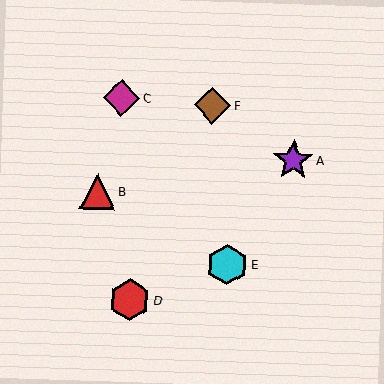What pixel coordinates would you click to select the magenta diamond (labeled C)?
Click at (121, 98) to select the magenta diamond C.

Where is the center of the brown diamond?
The center of the brown diamond is at (212, 106).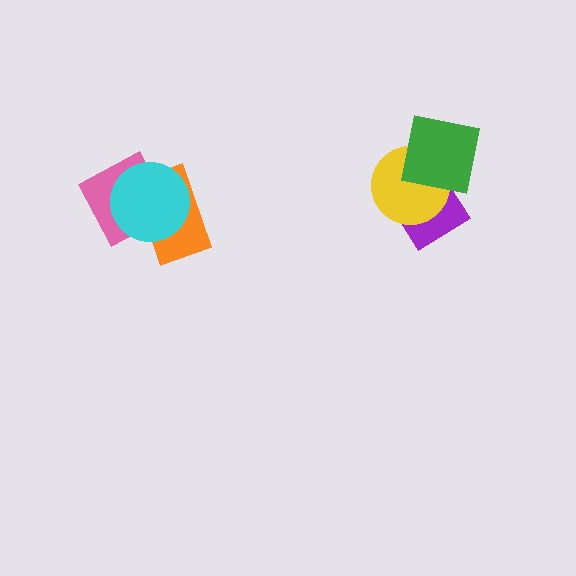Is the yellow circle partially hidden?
Yes, it is partially covered by another shape.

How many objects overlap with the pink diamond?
2 objects overlap with the pink diamond.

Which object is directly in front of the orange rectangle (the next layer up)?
The pink diamond is directly in front of the orange rectangle.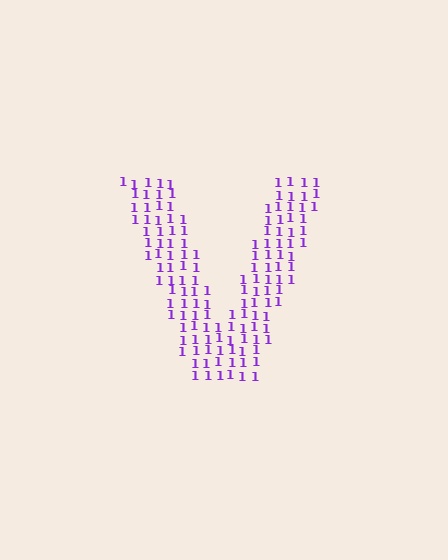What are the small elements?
The small elements are digit 1's.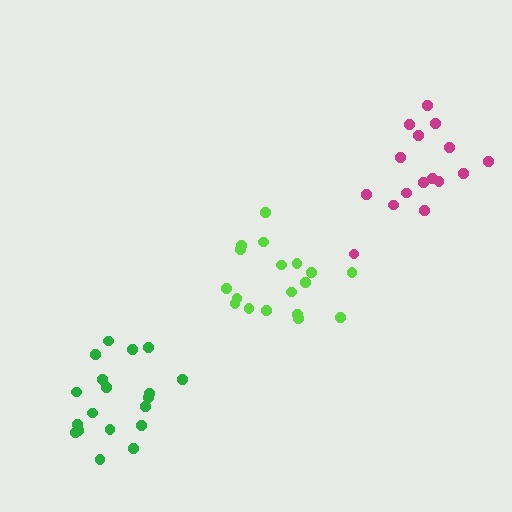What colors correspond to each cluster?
The clusters are colored: green, lime, magenta.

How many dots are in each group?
Group 1: 19 dots, Group 2: 18 dots, Group 3: 16 dots (53 total).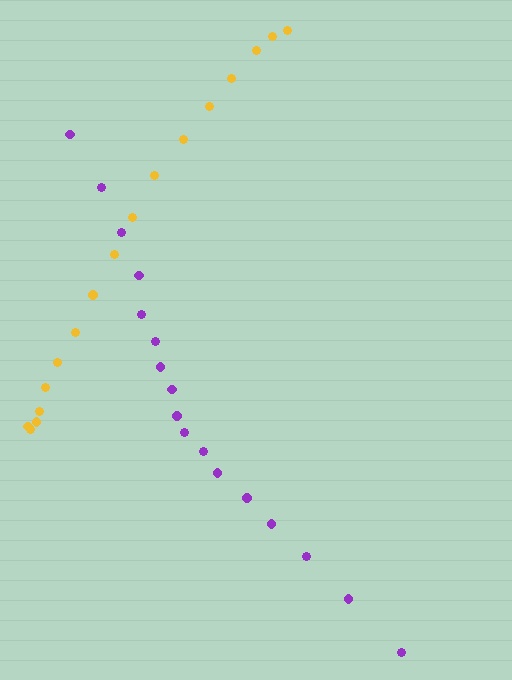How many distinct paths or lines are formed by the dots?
There are 2 distinct paths.